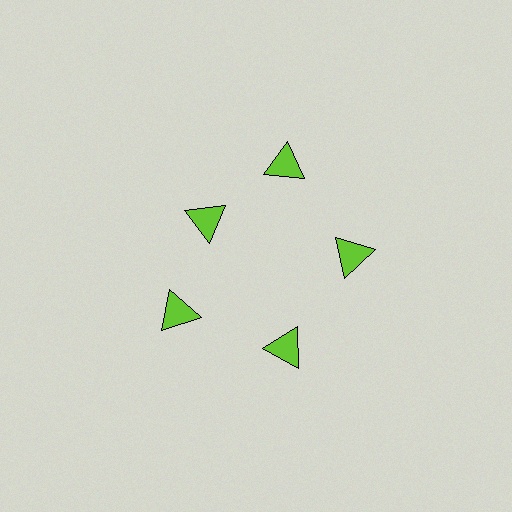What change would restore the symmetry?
The symmetry would be restored by moving it outward, back onto the ring so that all 5 triangles sit at equal angles and equal distance from the center.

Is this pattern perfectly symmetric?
No. The 5 lime triangles are arranged in a ring, but one element near the 10 o'clock position is pulled inward toward the center, breaking the 5-fold rotational symmetry.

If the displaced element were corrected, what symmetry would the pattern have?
It would have 5-fold rotational symmetry — the pattern would map onto itself every 72 degrees.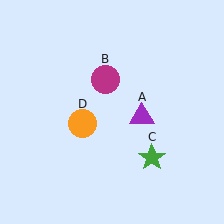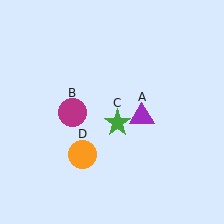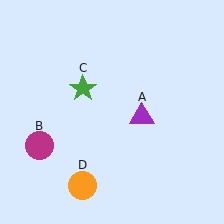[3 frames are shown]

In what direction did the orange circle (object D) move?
The orange circle (object D) moved down.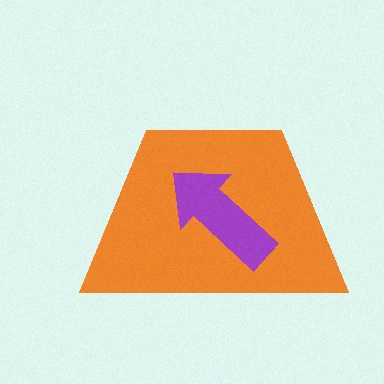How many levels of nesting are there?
2.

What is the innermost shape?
The purple arrow.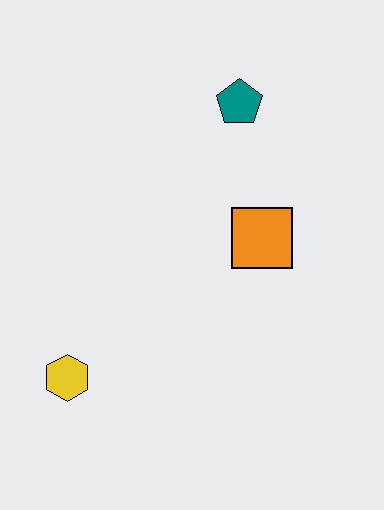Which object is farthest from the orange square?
The yellow hexagon is farthest from the orange square.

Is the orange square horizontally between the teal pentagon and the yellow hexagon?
No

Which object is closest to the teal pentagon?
The orange square is closest to the teal pentagon.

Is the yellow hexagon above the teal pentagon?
No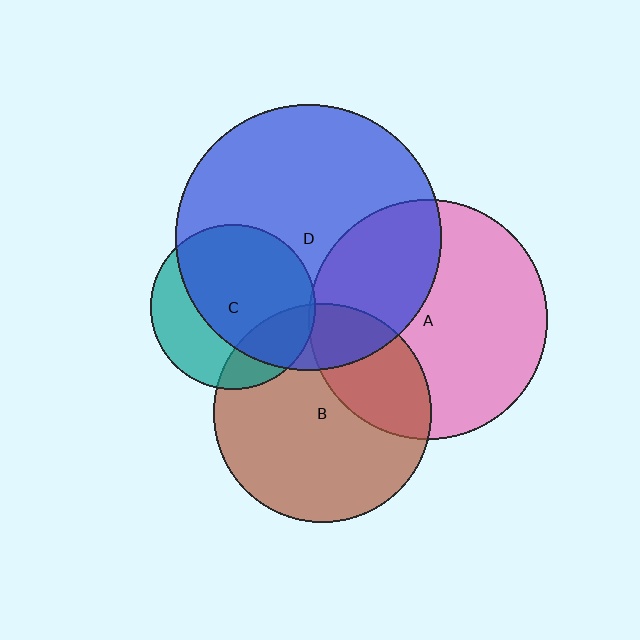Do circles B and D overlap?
Yes.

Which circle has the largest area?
Circle D (blue).